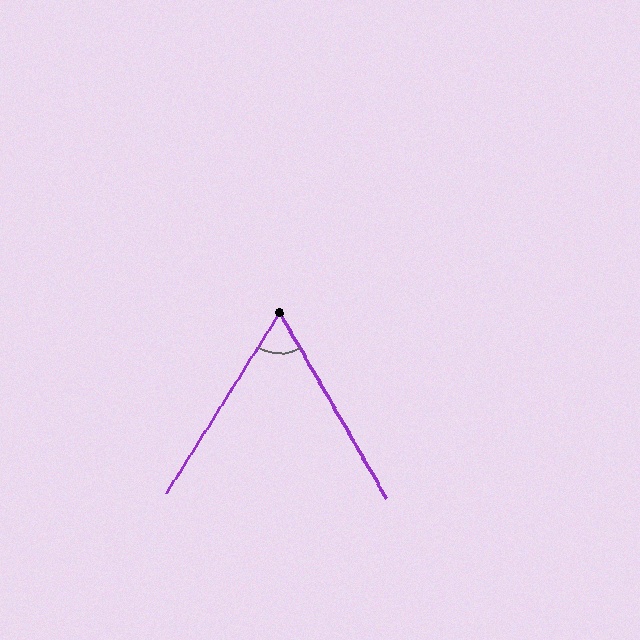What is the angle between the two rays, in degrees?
Approximately 62 degrees.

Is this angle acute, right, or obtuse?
It is acute.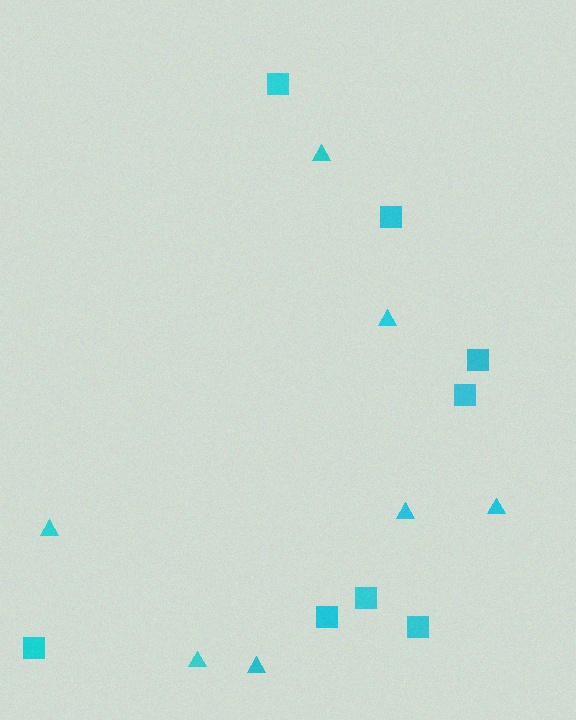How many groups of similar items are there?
There are 2 groups: one group of squares (8) and one group of triangles (7).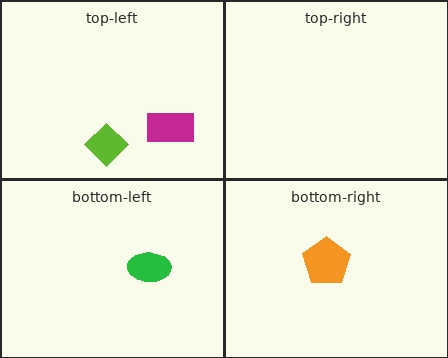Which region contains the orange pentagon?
The bottom-right region.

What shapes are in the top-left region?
The lime diamond, the magenta rectangle.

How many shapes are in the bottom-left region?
1.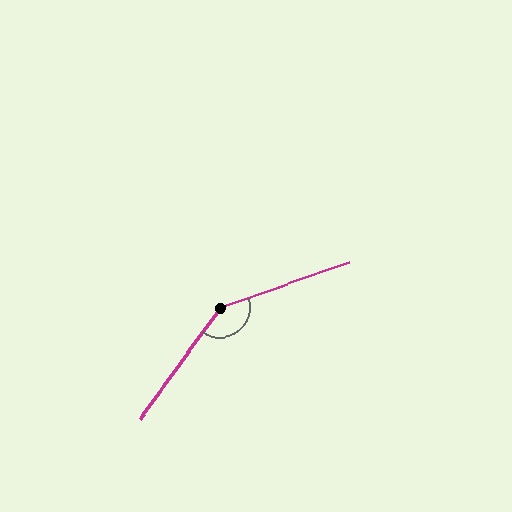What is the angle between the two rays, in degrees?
Approximately 145 degrees.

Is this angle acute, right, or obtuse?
It is obtuse.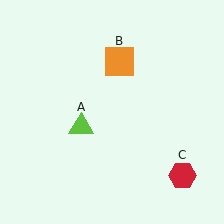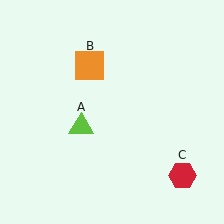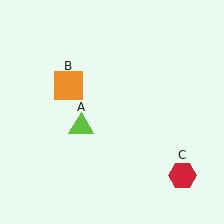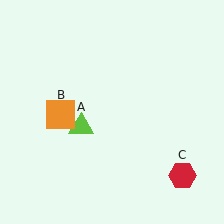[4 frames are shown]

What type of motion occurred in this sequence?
The orange square (object B) rotated counterclockwise around the center of the scene.